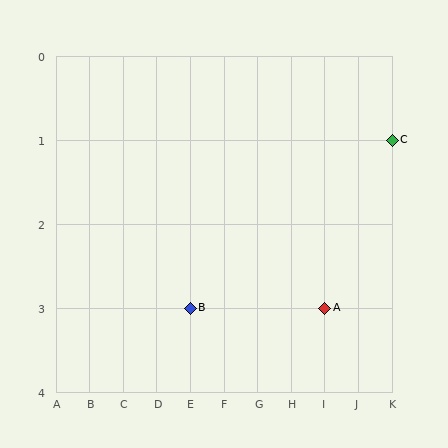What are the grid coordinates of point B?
Point B is at grid coordinates (E, 3).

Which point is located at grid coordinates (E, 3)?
Point B is at (E, 3).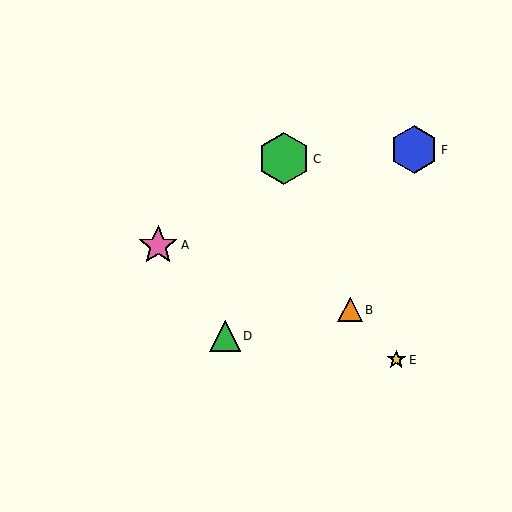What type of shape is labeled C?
Shape C is a green hexagon.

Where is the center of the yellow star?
The center of the yellow star is at (396, 360).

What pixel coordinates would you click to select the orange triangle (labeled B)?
Click at (350, 310) to select the orange triangle B.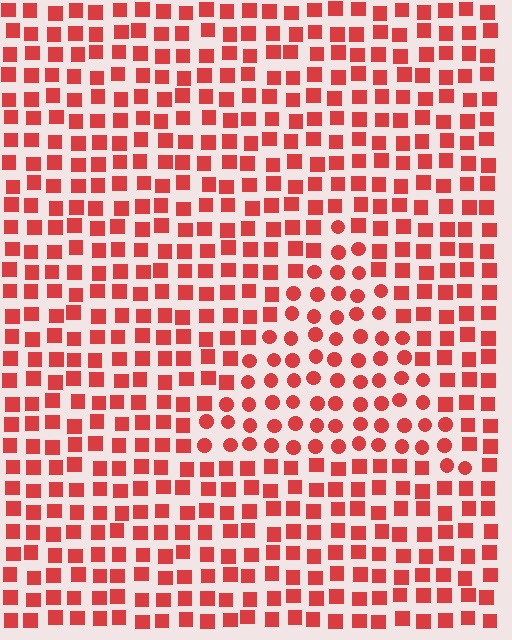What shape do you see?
I see a triangle.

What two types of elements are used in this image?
The image uses circles inside the triangle region and squares outside it.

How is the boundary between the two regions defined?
The boundary is defined by a change in element shape: circles inside vs. squares outside. All elements share the same color and spacing.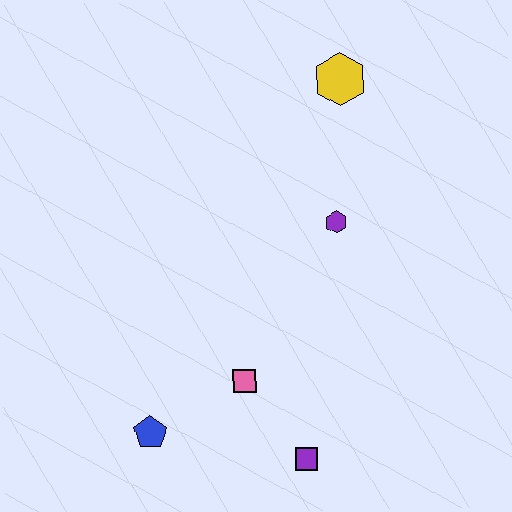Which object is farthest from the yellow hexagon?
The blue pentagon is farthest from the yellow hexagon.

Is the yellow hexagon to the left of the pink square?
No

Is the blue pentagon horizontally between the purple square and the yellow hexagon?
No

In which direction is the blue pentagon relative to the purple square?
The blue pentagon is to the left of the purple square.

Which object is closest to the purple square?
The pink square is closest to the purple square.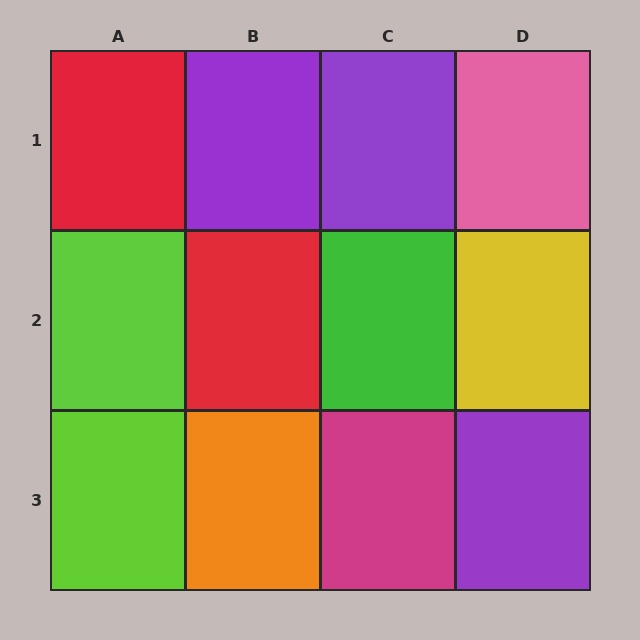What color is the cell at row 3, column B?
Orange.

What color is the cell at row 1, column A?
Red.